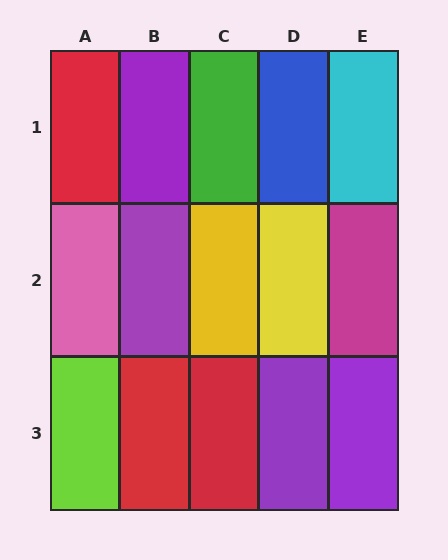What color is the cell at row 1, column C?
Green.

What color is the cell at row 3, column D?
Purple.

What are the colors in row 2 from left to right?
Pink, purple, yellow, yellow, magenta.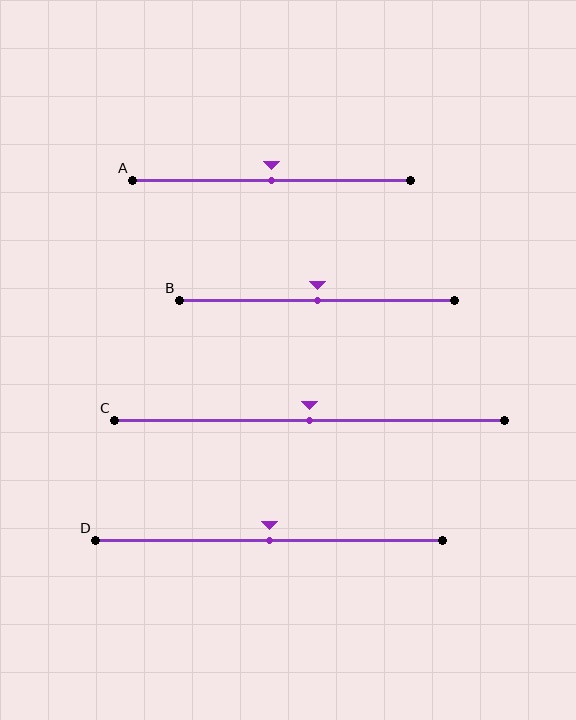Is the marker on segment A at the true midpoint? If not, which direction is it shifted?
Yes, the marker on segment A is at the true midpoint.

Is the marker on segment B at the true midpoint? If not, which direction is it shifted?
Yes, the marker on segment B is at the true midpoint.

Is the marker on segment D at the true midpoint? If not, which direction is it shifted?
Yes, the marker on segment D is at the true midpoint.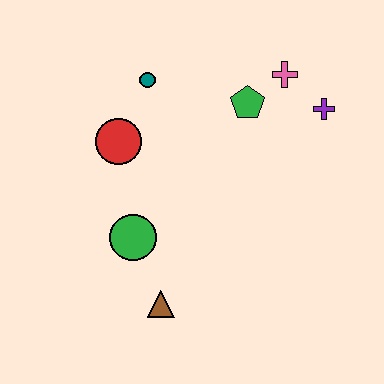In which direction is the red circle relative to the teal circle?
The red circle is below the teal circle.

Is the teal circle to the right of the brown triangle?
No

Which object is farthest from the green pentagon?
The brown triangle is farthest from the green pentagon.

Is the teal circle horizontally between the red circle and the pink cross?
Yes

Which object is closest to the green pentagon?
The pink cross is closest to the green pentagon.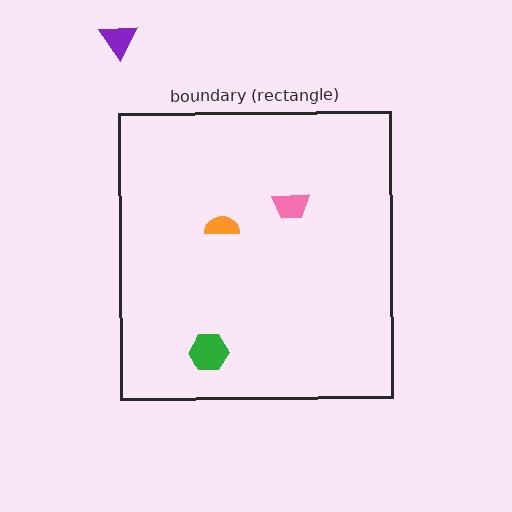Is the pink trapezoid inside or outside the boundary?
Inside.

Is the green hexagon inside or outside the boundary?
Inside.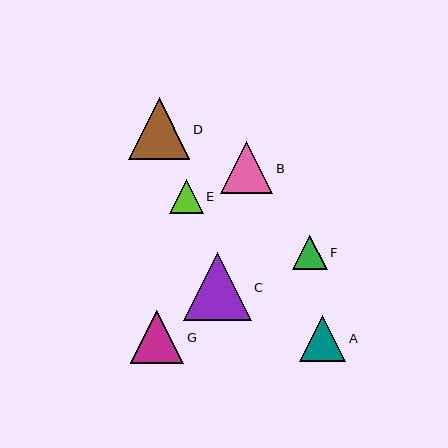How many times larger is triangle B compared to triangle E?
Triangle B is approximately 1.5 times the size of triangle E.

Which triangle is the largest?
Triangle C is the largest with a size of approximately 68 pixels.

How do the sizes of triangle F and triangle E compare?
Triangle F and triangle E are approximately the same size.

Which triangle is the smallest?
Triangle E is the smallest with a size of approximately 34 pixels.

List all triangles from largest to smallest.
From largest to smallest: C, D, G, B, A, F, E.